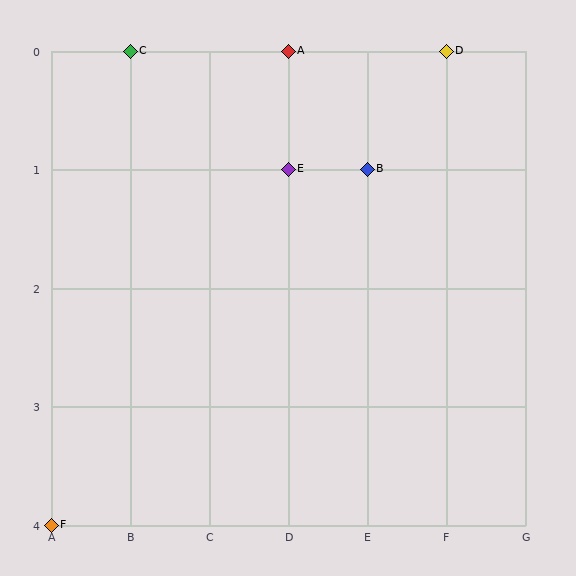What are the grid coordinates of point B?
Point B is at grid coordinates (E, 1).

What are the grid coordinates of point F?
Point F is at grid coordinates (A, 4).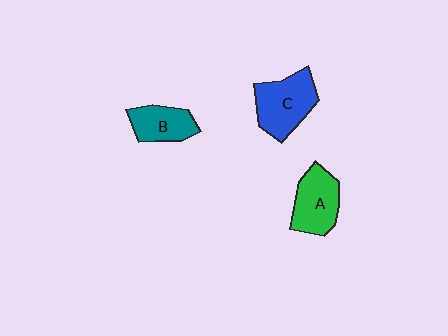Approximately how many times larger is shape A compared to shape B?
Approximately 1.3 times.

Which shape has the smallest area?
Shape B (teal).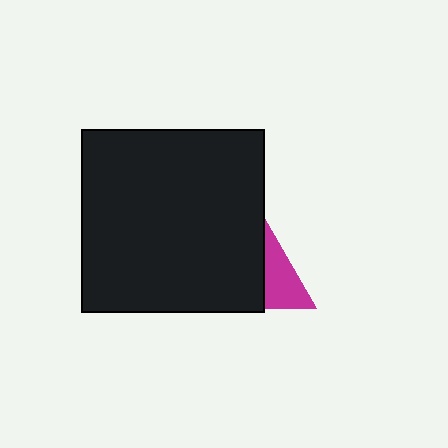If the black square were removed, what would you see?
You would see the complete magenta triangle.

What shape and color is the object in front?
The object in front is a black square.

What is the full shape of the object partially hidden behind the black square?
The partially hidden object is a magenta triangle.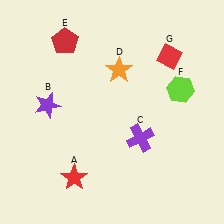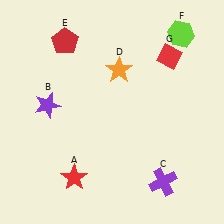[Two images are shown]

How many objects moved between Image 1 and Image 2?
2 objects moved between the two images.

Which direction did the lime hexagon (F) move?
The lime hexagon (F) moved up.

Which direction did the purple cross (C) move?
The purple cross (C) moved down.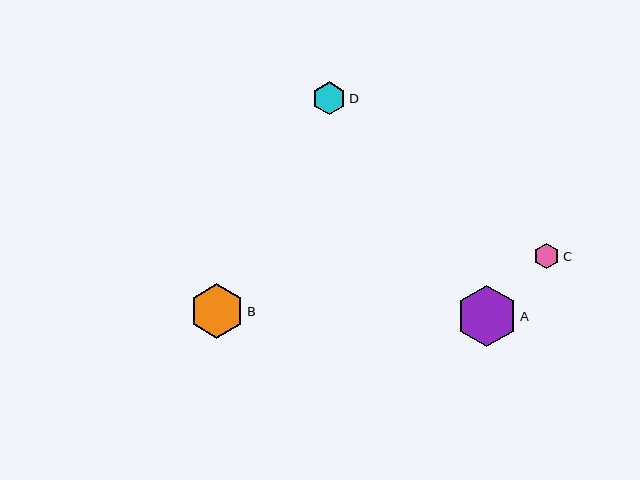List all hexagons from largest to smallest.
From largest to smallest: A, B, D, C.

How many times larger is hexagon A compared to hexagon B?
Hexagon A is approximately 1.1 times the size of hexagon B.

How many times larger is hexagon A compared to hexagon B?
Hexagon A is approximately 1.1 times the size of hexagon B.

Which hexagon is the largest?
Hexagon A is the largest with a size of approximately 61 pixels.